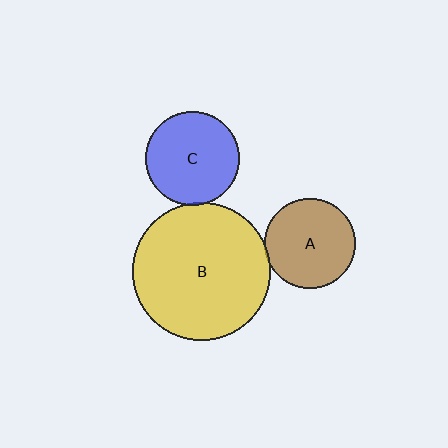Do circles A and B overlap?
Yes.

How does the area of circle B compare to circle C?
Approximately 2.1 times.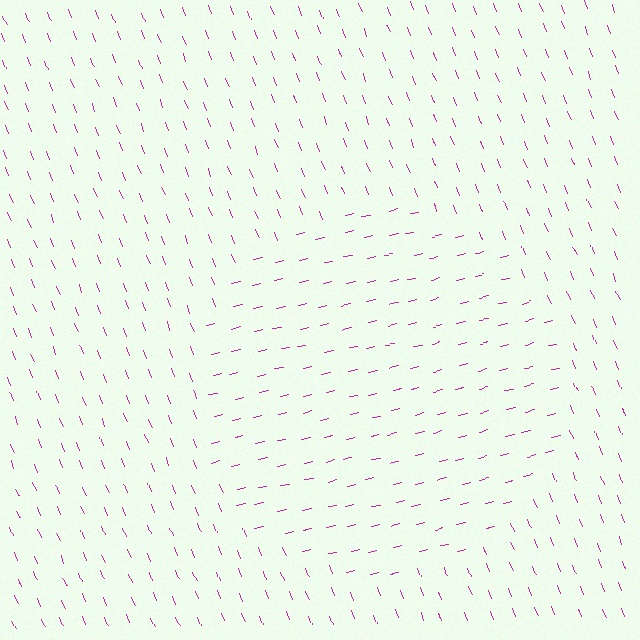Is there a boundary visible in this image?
Yes, there is a texture boundary formed by a change in line orientation.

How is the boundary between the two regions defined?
The boundary is defined purely by a change in line orientation (approximately 81 degrees difference). All lines are the same color and thickness.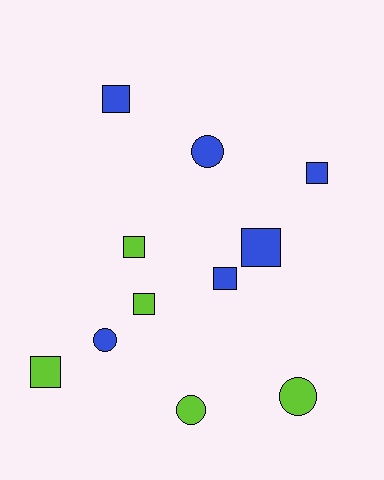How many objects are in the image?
There are 11 objects.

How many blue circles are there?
There are 2 blue circles.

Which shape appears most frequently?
Square, with 7 objects.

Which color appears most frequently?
Blue, with 6 objects.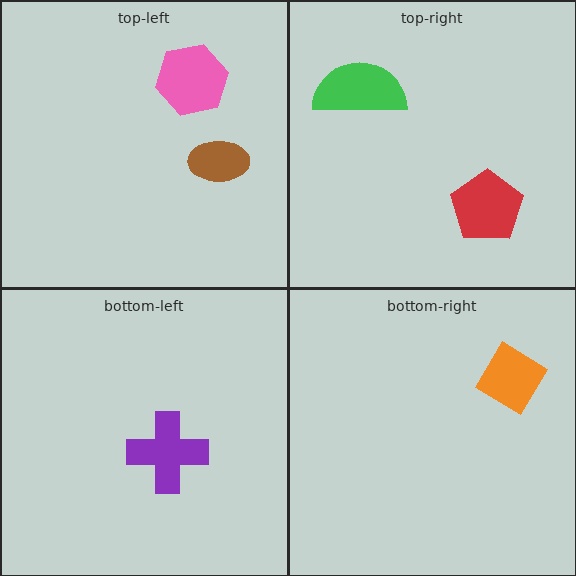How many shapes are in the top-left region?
2.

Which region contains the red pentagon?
The top-right region.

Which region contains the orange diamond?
The bottom-right region.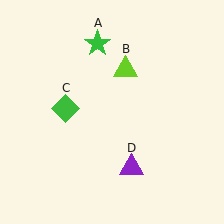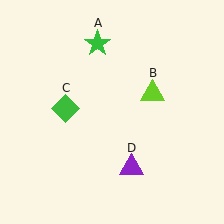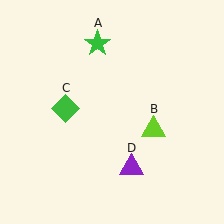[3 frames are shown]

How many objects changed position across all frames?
1 object changed position: lime triangle (object B).